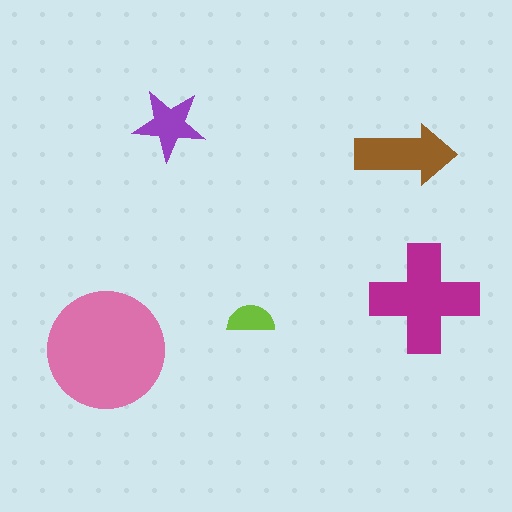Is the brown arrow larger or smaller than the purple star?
Larger.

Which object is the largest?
The pink circle.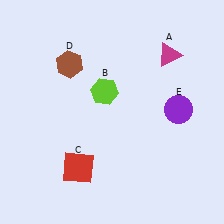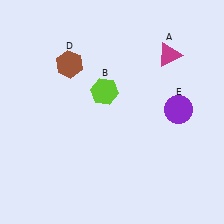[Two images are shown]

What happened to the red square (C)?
The red square (C) was removed in Image 2. It was in the bottom-left area of Image 1.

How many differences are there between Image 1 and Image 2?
There is 1 difference between the two images.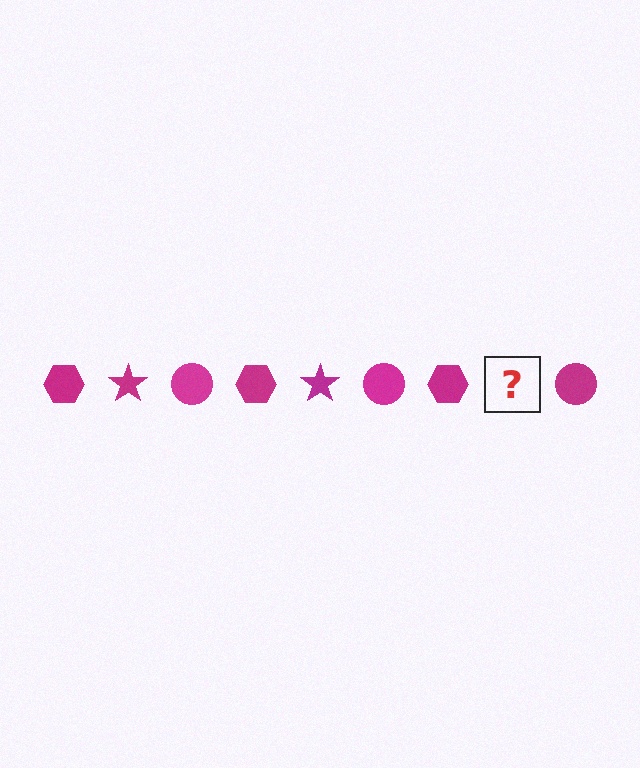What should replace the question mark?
The question mark should be replaced with a magenta star.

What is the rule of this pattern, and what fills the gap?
The rule is that the pattern cycles through hexagon, star, circle shapes in magenta. The gap should be filled with a magenta star.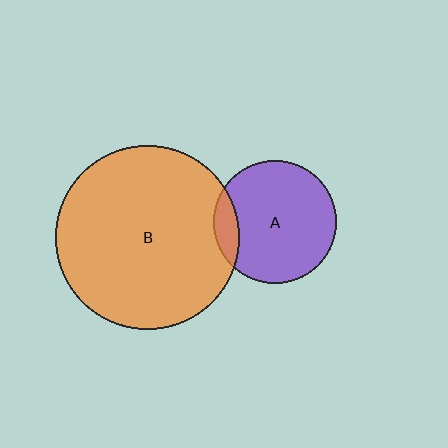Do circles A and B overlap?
Yes.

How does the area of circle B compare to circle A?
Approximately 2.2 times.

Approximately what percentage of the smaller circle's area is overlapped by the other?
Approximately 10%.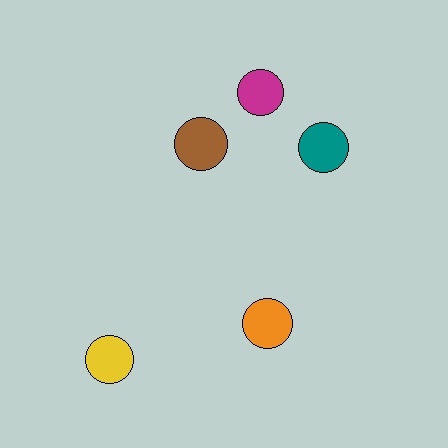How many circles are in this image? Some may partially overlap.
There are 5 circles.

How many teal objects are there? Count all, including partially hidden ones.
There is 1 teal object.